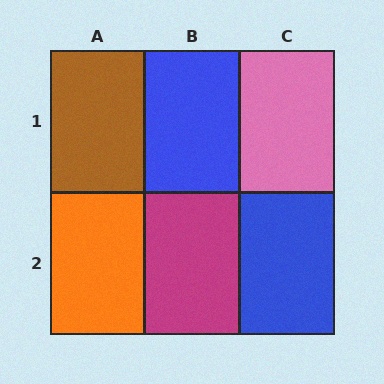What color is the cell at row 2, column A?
Orange.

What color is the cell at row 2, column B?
Magenta.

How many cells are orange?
1 cell is orange.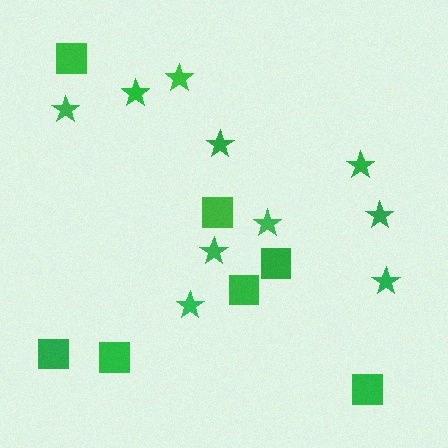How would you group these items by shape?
There are 2 groups: one group of squares (7) and one group of stars (10).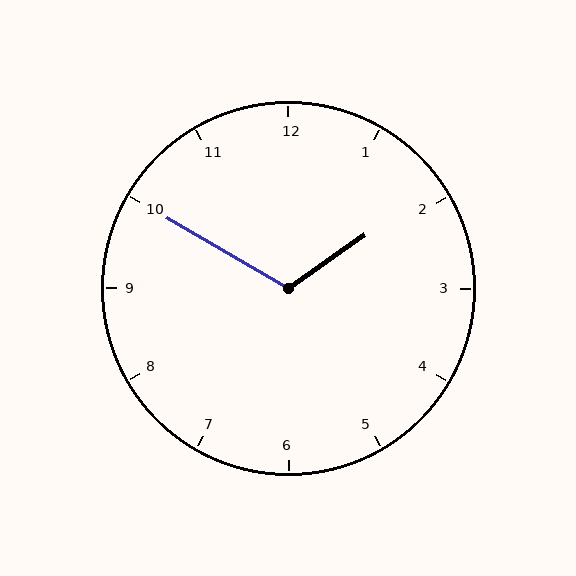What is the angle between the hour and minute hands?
Approximately 115 degrees.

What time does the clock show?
1:50.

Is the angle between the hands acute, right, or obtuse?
It is obtuse.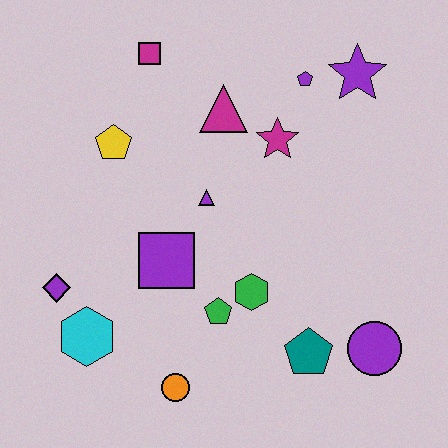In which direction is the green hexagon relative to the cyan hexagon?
The green hexagon is to the right of the cyan hexagon.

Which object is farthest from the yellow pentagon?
The purple circle is farthest from the yellow pentagon.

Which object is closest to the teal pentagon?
The purple circle is closest to the teal pentagon.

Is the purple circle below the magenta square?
Yes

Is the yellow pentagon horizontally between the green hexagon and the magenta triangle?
No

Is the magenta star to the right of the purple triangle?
Yes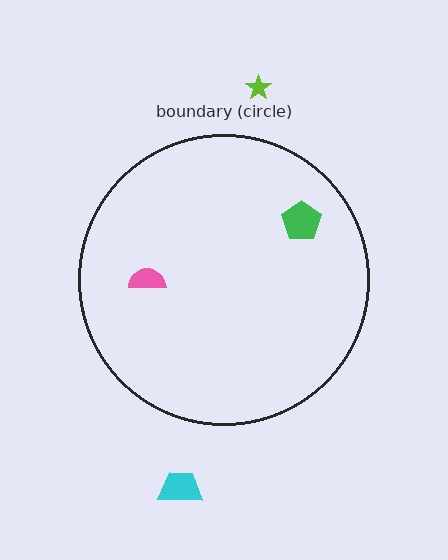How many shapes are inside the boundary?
2 inside, 2 outside.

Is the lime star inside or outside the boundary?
Outside.